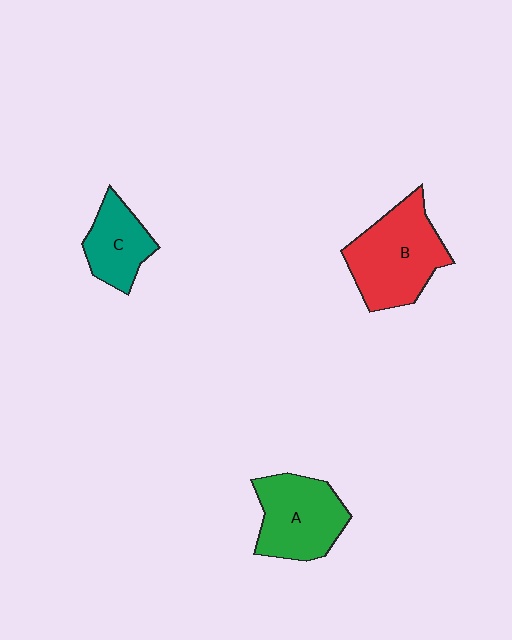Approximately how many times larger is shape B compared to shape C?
Approximately 1.7 times.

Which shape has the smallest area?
Shape C (teal).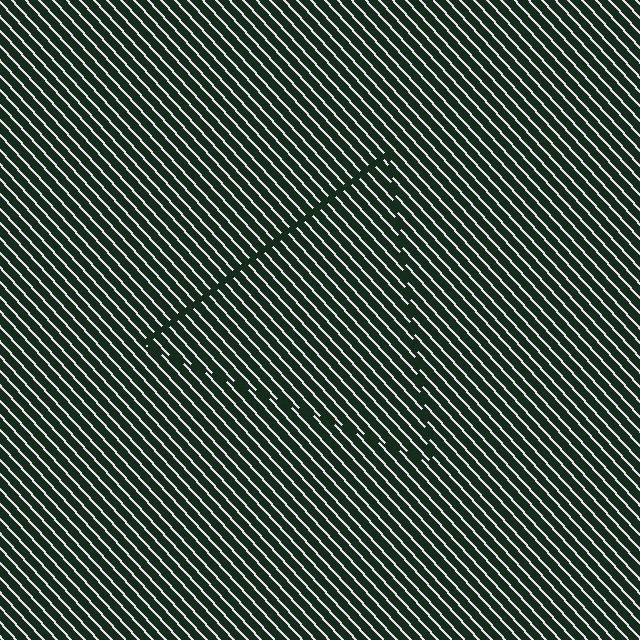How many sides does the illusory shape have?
3 sides — the line-ends trace a triangle.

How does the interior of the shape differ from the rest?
The interior of the shape contains the same grating, shifted by half a period — the contour is defined by the phase discontinuity where line-ends from the inner and outer gratings abut.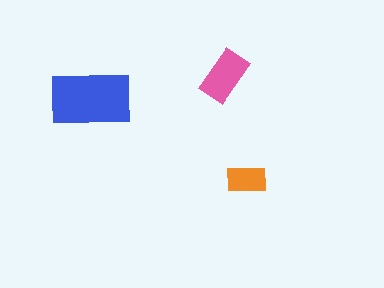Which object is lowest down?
The orange rectangle is bottommost.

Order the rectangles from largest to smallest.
the blue one, the pink one, the orange one.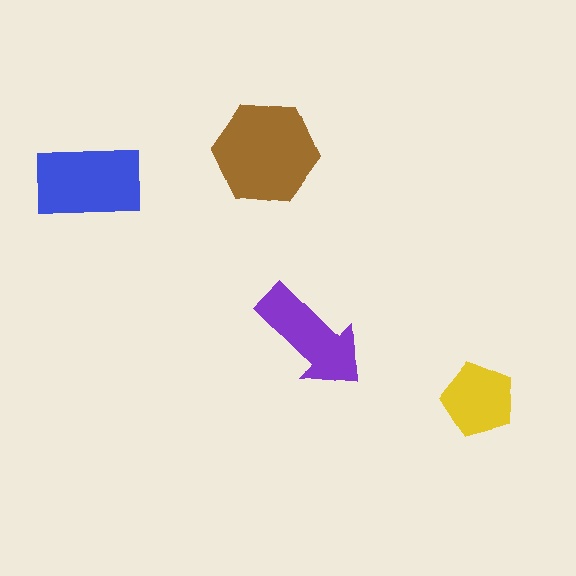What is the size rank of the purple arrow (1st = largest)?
3rd.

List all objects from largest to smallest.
The brown hexagon, the blue rectangle, the purple arrow, the yellow pentagon.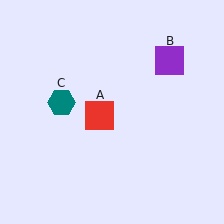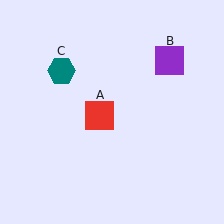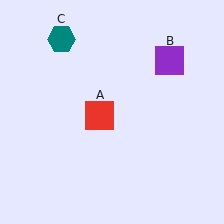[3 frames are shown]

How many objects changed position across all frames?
1 object changed position: teal hexagon (object C).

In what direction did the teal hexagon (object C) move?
The teal hexagon (object C) moved up.